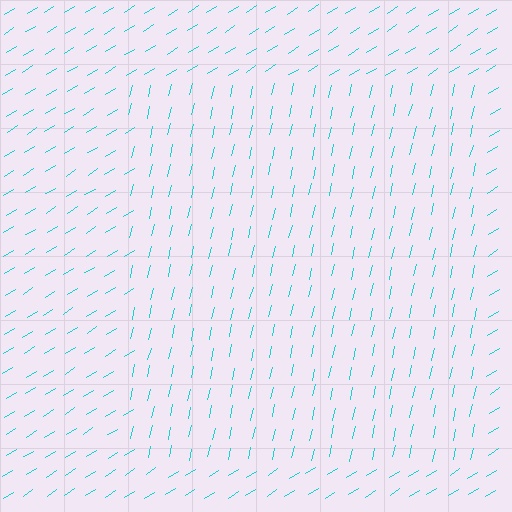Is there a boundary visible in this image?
Yes, there is a texture boundary formed by a change in line orientation.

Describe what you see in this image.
The image is filled with small cyan line segments. A rectangle region in the image has lines oriented differently from the surrounding lines, creating a visible texture boundary.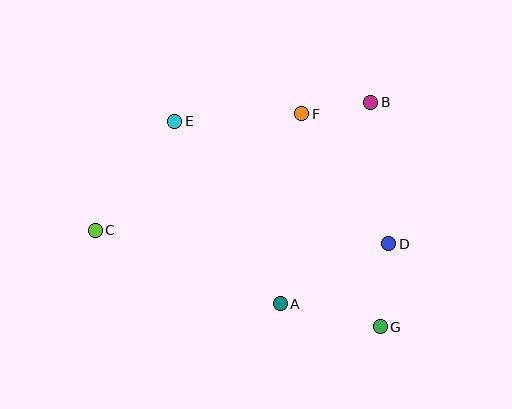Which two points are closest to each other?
Points B and F are closest to each other.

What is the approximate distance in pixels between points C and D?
The distance between C and D is approximately 294 pixels.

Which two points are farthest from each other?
Points B and C are farthest from each other.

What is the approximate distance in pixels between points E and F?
The distance between E and F is approximately 127 pixels.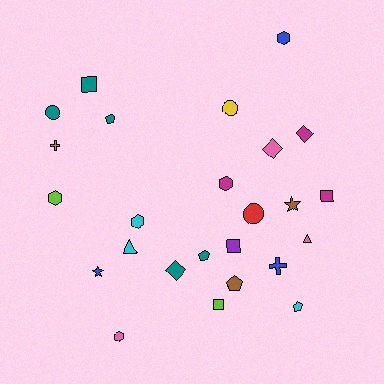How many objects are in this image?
There are 25 objects.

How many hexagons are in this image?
There are 5 hexagons.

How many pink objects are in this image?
There are 4 pink objects.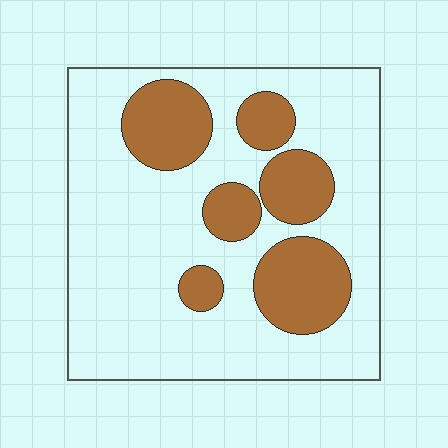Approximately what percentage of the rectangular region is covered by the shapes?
Approximately 25%.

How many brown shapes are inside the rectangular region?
6.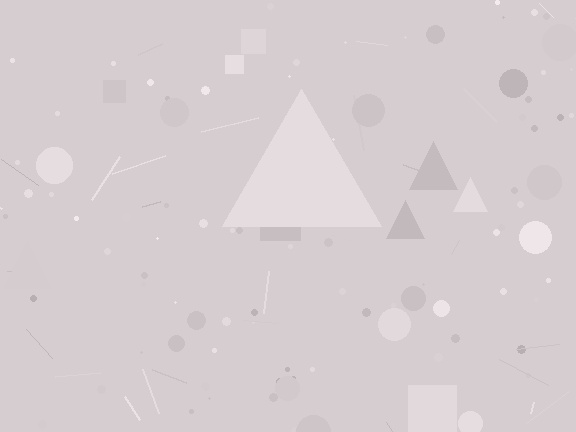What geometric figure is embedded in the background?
A triangle is embedded in the background.